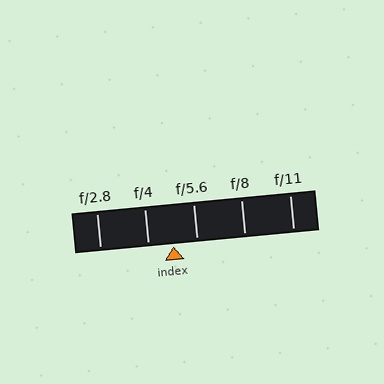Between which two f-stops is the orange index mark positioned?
The index mark is between f/4 and f/5.6.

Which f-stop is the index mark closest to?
The index mark is closest to f/5.6.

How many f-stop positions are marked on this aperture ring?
There are 5 f-stop positions marked.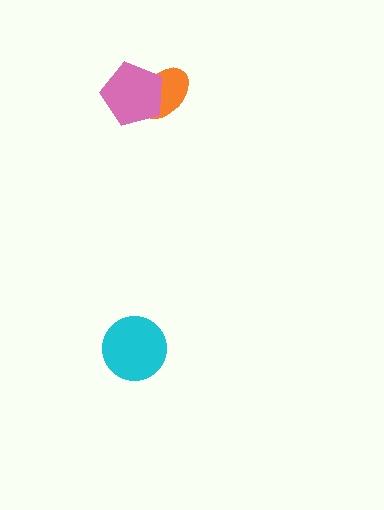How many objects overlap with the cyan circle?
0 objects overlap with the cyan circle.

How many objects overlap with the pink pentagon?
1 object overlaps with the pink pentagon.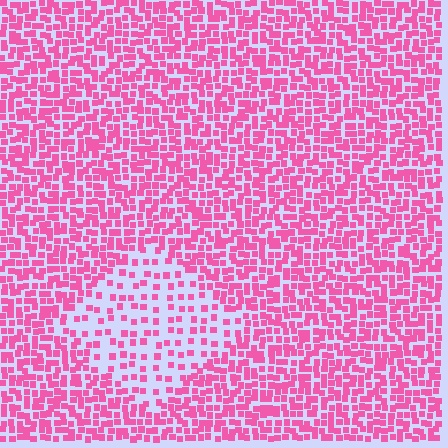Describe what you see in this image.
The image contains small pink elements arranged at two different densities. A diamond-shaped region is visible where the elements are less densely packed than the surrounding area.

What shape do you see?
I see a diamond.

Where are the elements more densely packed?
The elements are more densely packed outside the diamond boundary.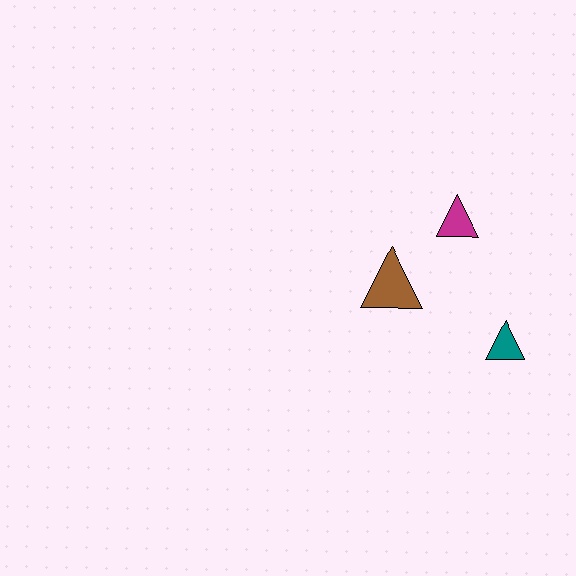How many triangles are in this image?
There are 3 triangles.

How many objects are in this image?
There are 3 objects.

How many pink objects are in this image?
There are no pink objects.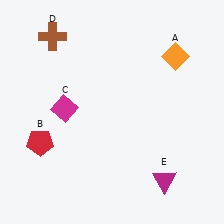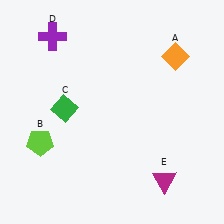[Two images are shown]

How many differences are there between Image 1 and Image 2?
There are 3 differences between the two images.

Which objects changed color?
B changed from red to lime. C changed from magenta to green. D changed from brown to purple.